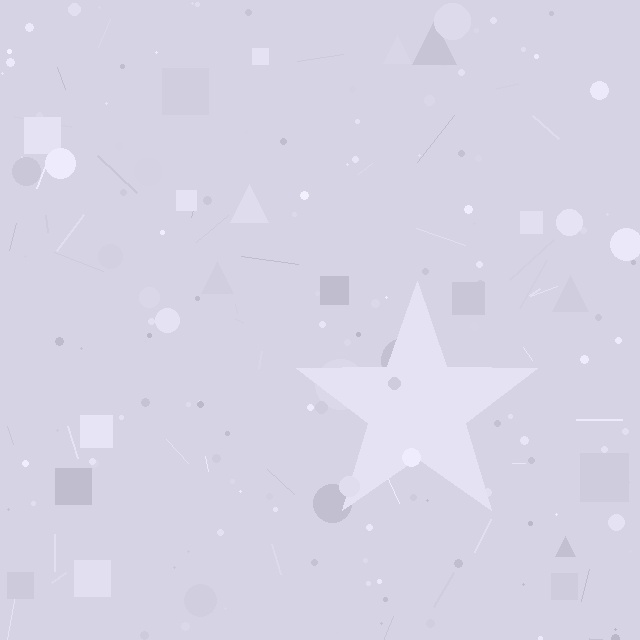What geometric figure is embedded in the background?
A star is embedded in the background.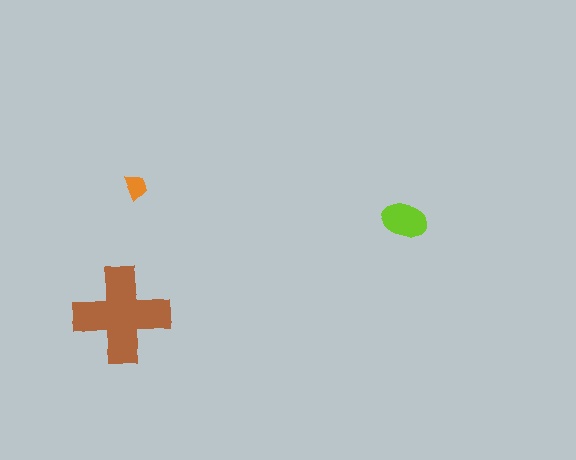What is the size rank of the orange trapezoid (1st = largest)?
3rd.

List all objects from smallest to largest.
The orange trapezoid, the lime ellipse, the brown cross.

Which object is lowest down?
The brown cross is bottommost.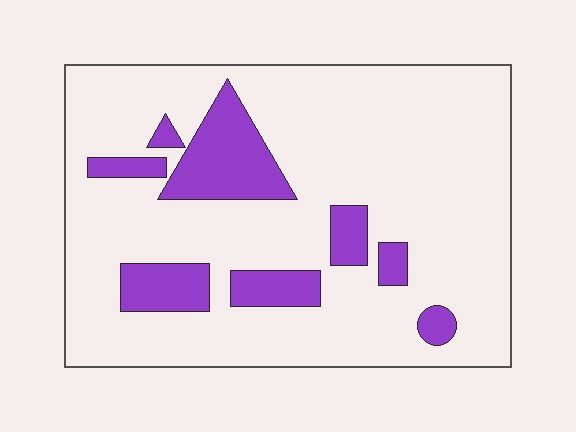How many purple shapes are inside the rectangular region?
8.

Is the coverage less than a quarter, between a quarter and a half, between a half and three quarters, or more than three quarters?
Less than a quarter.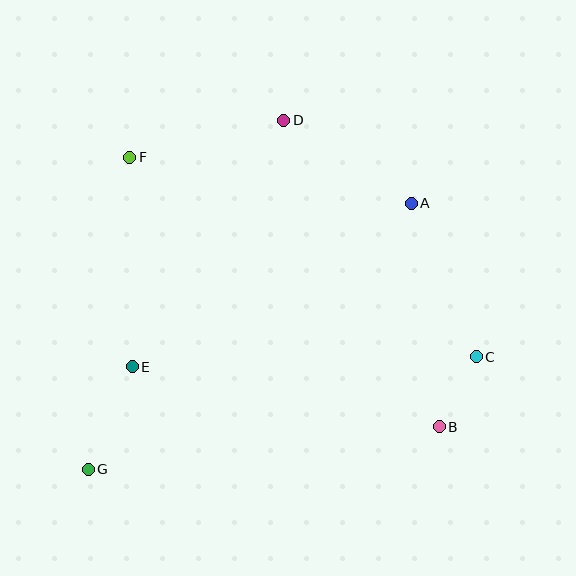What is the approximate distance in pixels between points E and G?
The distance between E and G is approximately 111 pixels.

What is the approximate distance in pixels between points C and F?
The distance between C and F is approximately 399 pixels.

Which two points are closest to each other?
Points B and C are closest to each other.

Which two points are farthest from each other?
Points A and G are farthest from each other.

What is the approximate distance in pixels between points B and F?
The distance between B and F is approximately 410 pixels.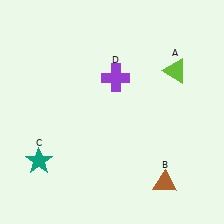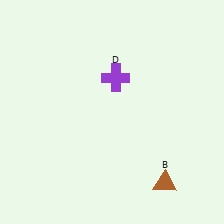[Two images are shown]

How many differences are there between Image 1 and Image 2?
There are 2 differences between the two images.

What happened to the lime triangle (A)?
The lime triangle (A) was removed in Image 2. It was in the top-right area of Image 1.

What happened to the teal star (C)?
The teal star (C) was removed in Image 2. It was in the bottom-left area of Image 1.